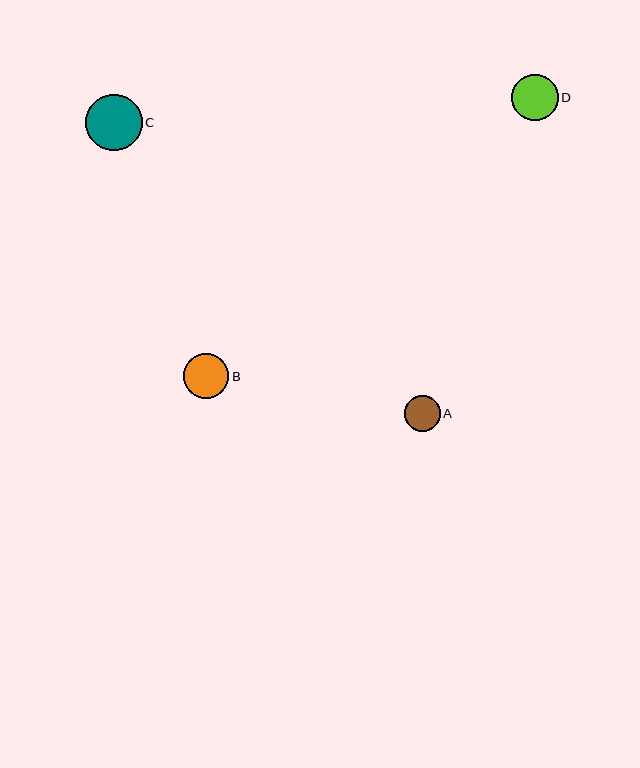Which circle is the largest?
Circle C is the largest with a size of approximately 57 pixels.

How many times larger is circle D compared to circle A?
Circle D is approximately 1.3 times the size of circle A.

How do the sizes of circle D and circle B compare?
Circle D and circle B are approximately the same size.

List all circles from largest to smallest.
From largest to smallest: C, D, B, A.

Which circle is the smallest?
Circle A is the smallest with a size of approximately 36 pixels.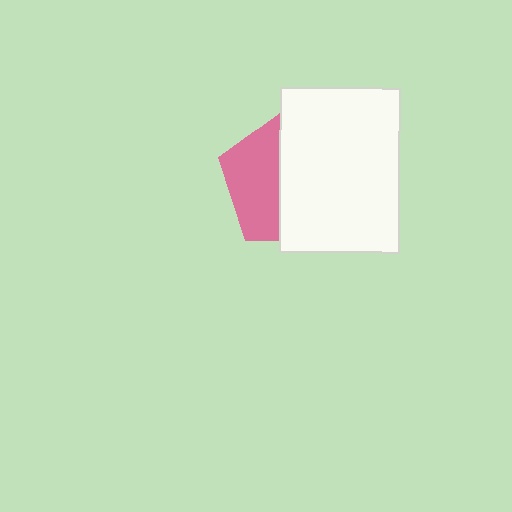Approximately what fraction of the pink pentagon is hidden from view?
Roughly 59% of the pink pentagon is hidden behind the white rectangle.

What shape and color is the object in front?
The object in front is a white rectangle.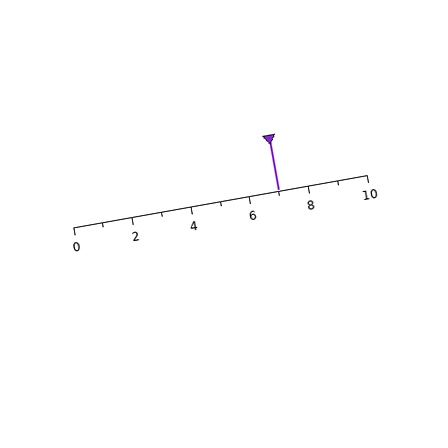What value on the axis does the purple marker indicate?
The marker indicates approximately 7.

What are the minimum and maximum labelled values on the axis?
The axis runs from 0 to 10.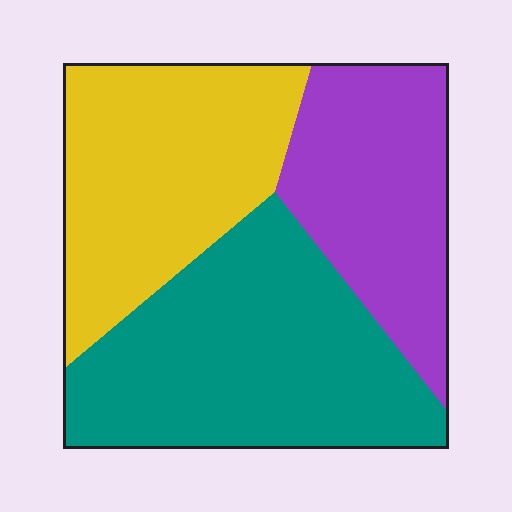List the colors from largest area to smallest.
From largest to smallest: teal, yellow, purple.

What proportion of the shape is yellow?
Yellow takes up about one third (1/3) of the shape.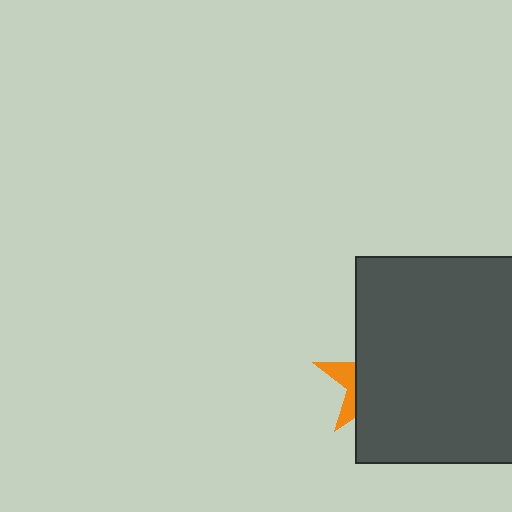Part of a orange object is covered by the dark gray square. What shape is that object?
It is a star.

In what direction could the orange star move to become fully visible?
The orange star could move left. That would shift it out from behind the dark gray square entirely.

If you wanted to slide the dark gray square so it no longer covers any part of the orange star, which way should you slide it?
Slide it right — that is the most direct way to separate the two shapes.